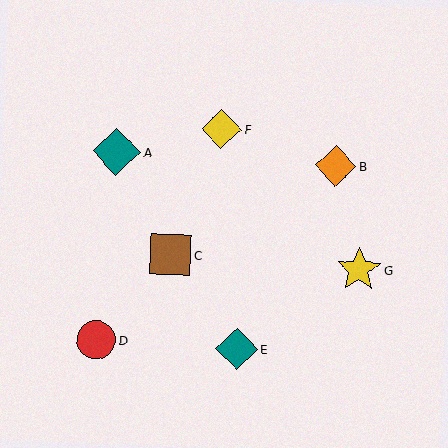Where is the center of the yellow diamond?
The center of the yellow diamond is at (222, 129).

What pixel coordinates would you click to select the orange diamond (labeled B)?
Click at (336, 166) to select the orange diamond B.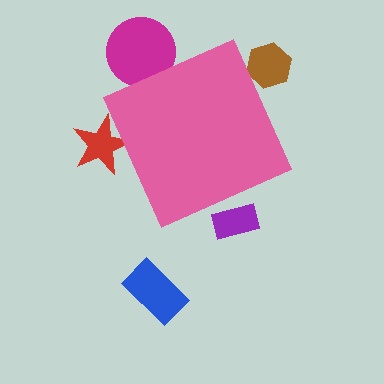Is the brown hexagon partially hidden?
Yes, the brown hexagon is partially hidden behind the pink diamond.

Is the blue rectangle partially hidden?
No, the blue rectangle is fully visible.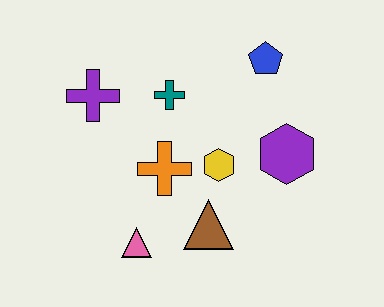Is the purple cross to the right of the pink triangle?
No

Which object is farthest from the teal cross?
The pink triangle is farthest from the teal cross.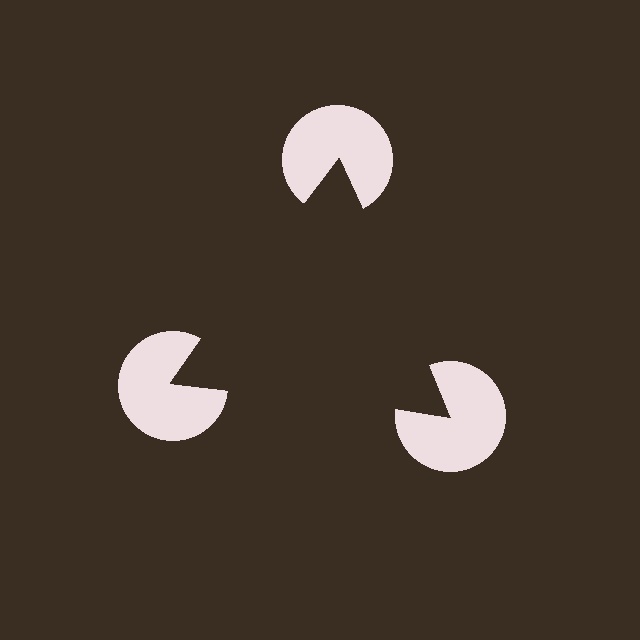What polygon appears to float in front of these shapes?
An illusory triangle — its edges are inferred from the aligned wedge cuts in the pac-man discs, not physically drawn.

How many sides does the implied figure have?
3 sides.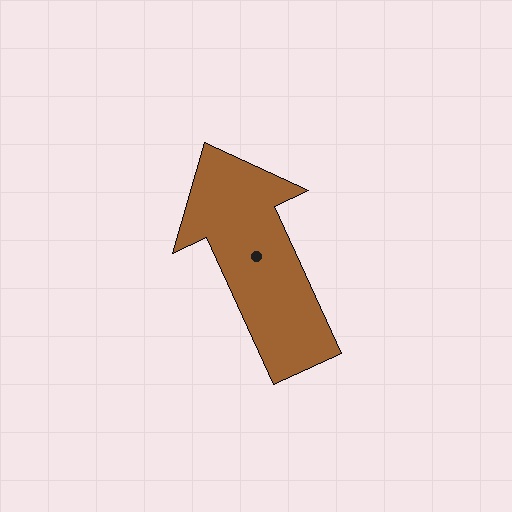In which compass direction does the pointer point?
Northwest.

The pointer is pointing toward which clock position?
Roughly 11 o'clock.